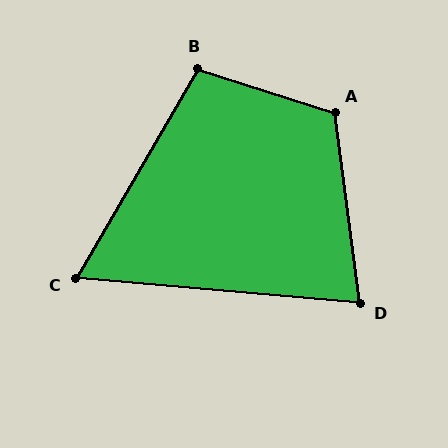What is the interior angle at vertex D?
Approximately 78 degrees (acute).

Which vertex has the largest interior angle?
A, at approximately 115 degrees.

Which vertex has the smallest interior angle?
C, at approximately 65 degrees.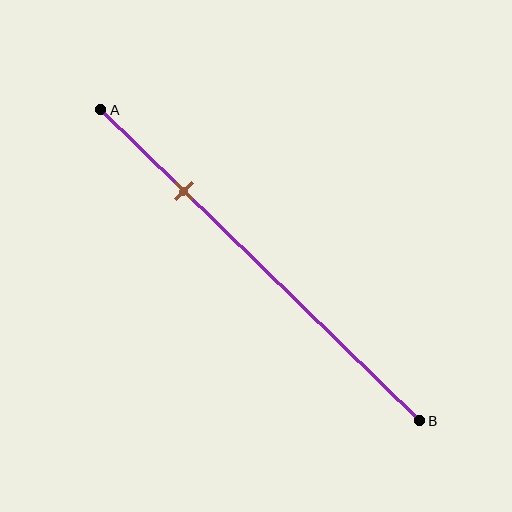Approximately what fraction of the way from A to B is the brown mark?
The brown mark is approximately 25% of the way from A to B.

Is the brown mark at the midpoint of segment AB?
No, the mark is at about 25% from A, not at the 50% midpoint.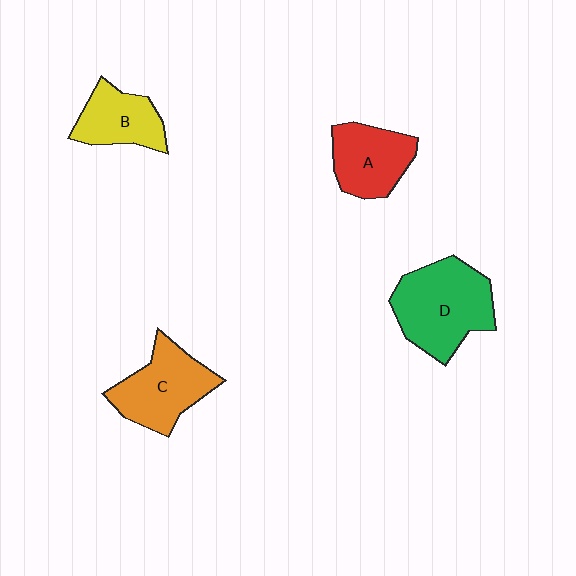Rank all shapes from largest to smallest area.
From largest to smallest: D (green), C (orange), A (red), B (yellow).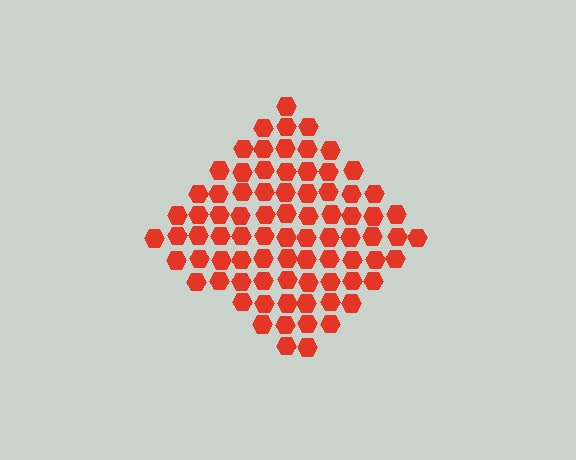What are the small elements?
The small elements are hexagons.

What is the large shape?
The large shape is a diamond.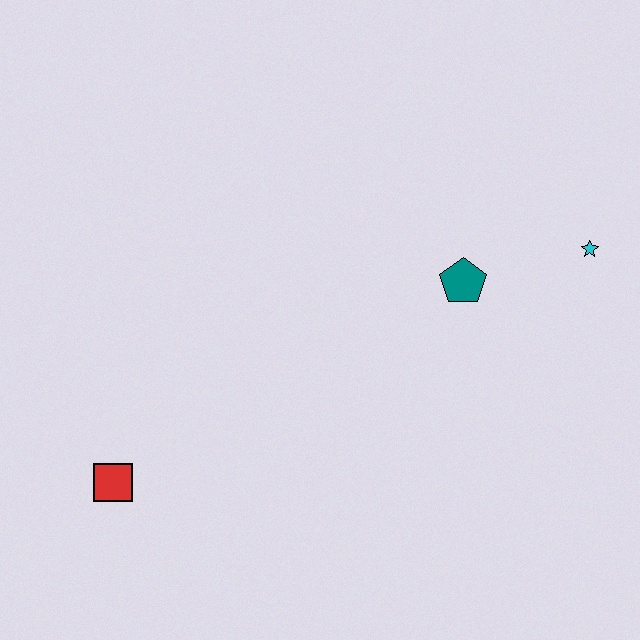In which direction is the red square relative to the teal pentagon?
The red square is to the left of the teal pentagon.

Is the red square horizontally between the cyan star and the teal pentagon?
No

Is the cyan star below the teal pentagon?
No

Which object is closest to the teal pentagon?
The cyan star is closest to the teal pentagon.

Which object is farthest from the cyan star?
The red square is farthest from the cyan star.